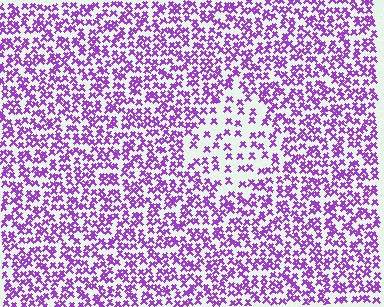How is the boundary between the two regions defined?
The boundary is defined by a change in element density (approximately 2.1x ratio). All elements are the same color, size, and shape.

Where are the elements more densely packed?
The elements are more densely packed outside the diamond boundary.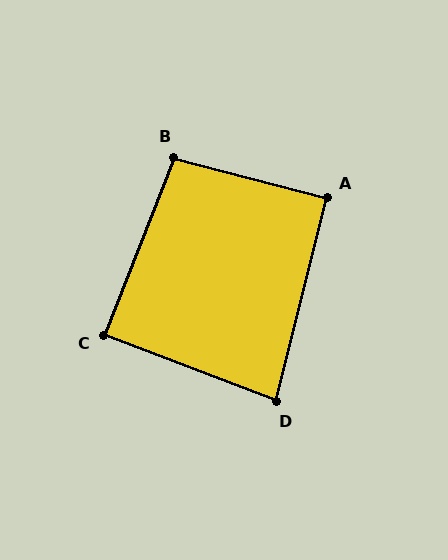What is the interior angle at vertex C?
Approximately 90 degrees (approximately right).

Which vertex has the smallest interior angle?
D, at approximately 83 degrees.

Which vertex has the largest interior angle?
B, at approximately 97 degrees.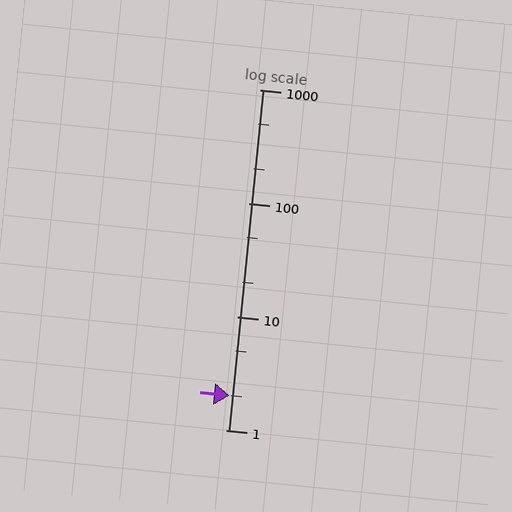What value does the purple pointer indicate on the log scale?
The pointer indicates approximately 2.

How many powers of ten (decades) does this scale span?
The scale spans 3 decades, from 1 to 1000.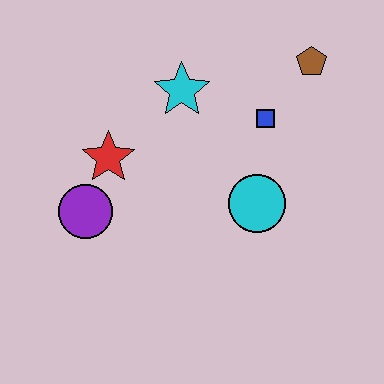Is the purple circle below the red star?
Yes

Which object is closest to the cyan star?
The blue square is closest to the cyan star.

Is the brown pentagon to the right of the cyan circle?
Yes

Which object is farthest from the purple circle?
The brown pentagon is farthest from the purple circle.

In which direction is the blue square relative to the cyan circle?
The blue square is above the cyan circle.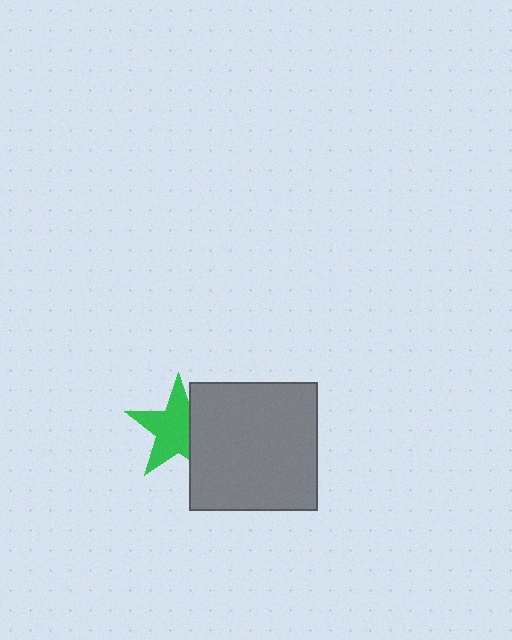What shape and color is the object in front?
The object in front is a gray square.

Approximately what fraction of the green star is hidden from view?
Roughly 31% of the green star is hidden behind the gray square.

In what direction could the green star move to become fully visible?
The green star could move left. That would shift it out from behind the gray square entirely.